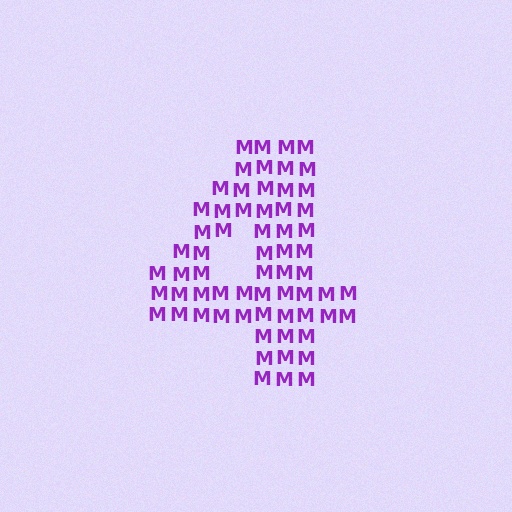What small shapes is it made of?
It is made of small letter M's.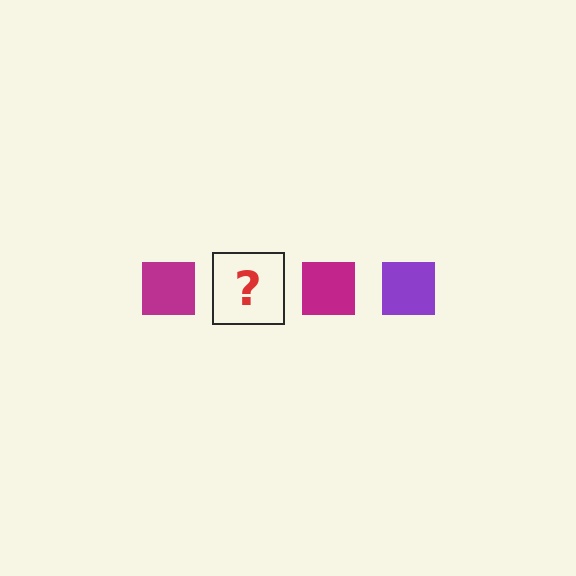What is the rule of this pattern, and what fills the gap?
The rule is that the pattern cycles through magenta, purple squares. The gap should be filled with a purple square.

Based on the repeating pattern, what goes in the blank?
The blank should be a purple square.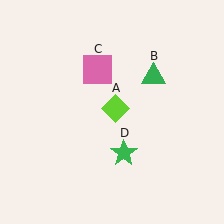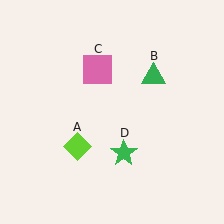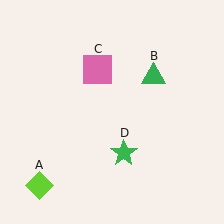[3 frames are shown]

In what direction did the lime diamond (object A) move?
The lime diamond (object A) moved down and to the left.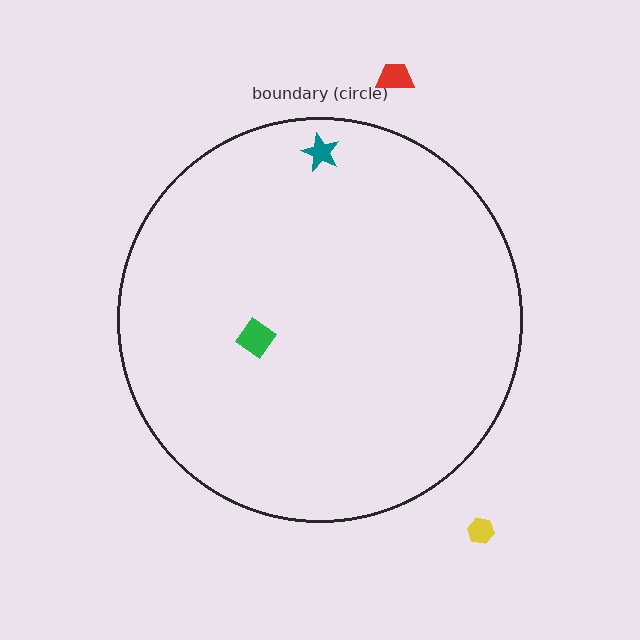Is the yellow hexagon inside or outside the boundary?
Outside.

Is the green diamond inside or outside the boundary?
Inside.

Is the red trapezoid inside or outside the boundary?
Outside.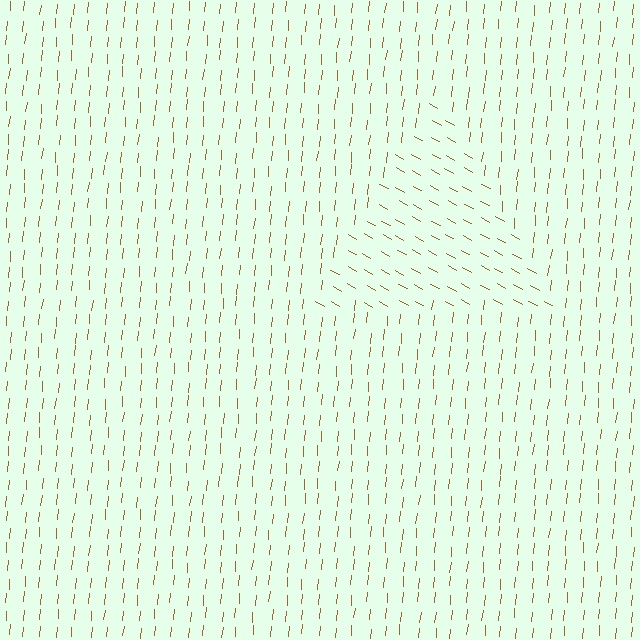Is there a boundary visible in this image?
Yes, there is a texture boundary formed by a change in line orientation.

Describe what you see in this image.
The image is filled with small brown line segments. A triangle region in the image has lines oriented differently from the surrounding lines, creating a visible texture boundary.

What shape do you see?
I see a triangle.